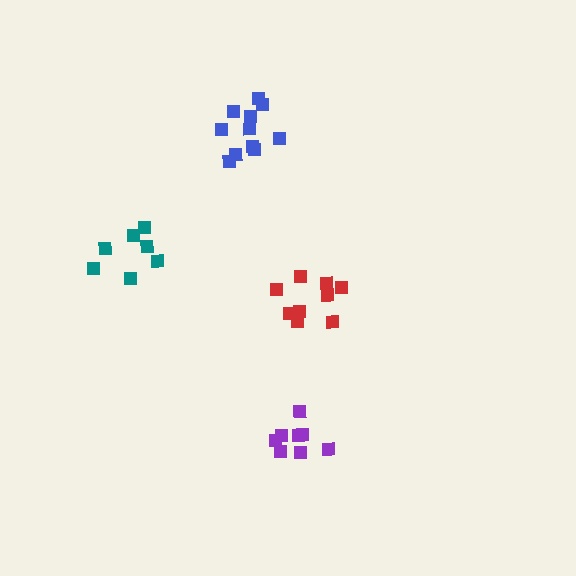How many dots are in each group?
Group 1: 7 dots, Group 2: 9 dots, Group 3: 11 dots, Group 4: 8 dots (35 total).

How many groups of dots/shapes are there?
There are 4 groups.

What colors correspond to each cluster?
The clusters are colored: teal, red, blue, purple.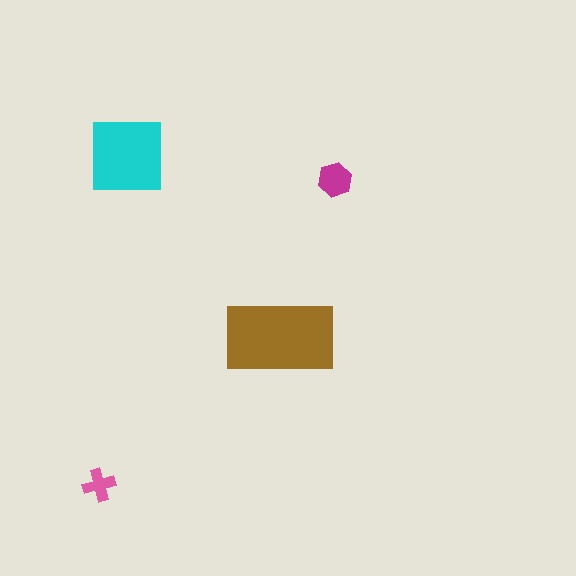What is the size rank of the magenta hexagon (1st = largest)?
3rd.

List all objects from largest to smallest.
The brown rectangle, the cyan square, the magenta hexagon, the pink cross.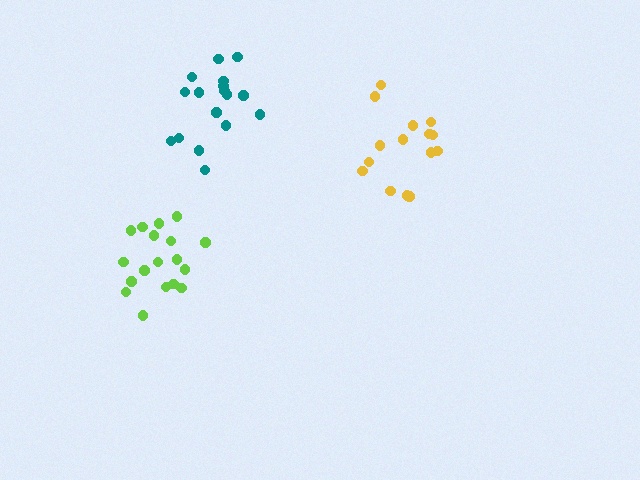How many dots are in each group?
Group 1: 18 dots, Group 2: 17 dots, Group 3: 15 dots (50 total).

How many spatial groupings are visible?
There are 3 spatial groupings.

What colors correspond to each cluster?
The clusters are colored: lime, teal, yellow.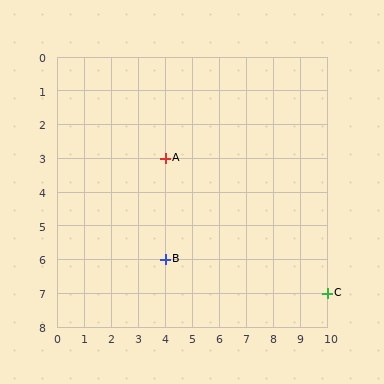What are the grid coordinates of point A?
Point A is at grid coordinates (4, 3).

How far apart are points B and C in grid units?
Points B and C are 6 columns and 1 row apart (about 6.1 grid units diagonally).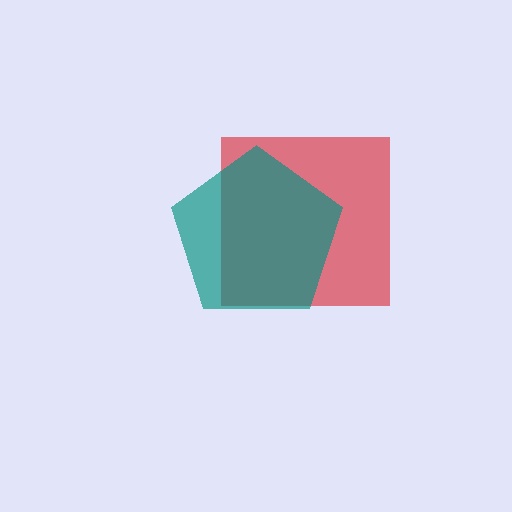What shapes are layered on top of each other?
The layered shapes are: a red square, a teal pentagon.